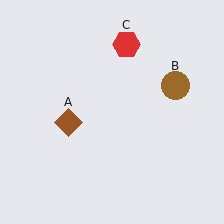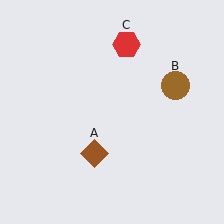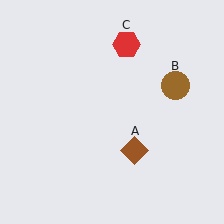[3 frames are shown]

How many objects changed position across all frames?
1 object changed position: brown diamond (object A).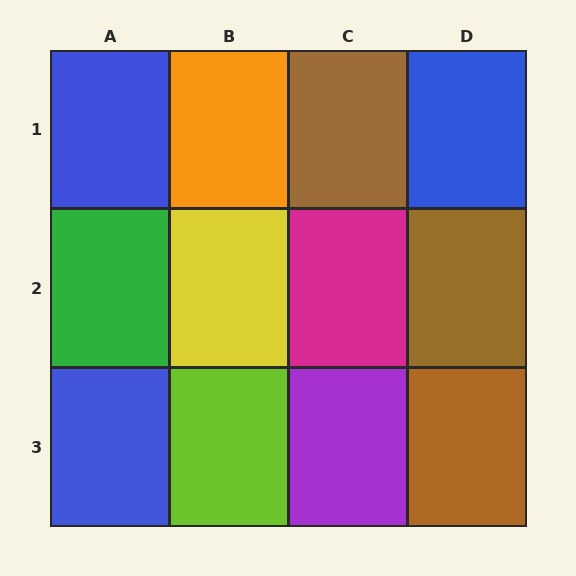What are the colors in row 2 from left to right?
Green, yellow, magenta, brown.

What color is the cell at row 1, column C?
Brown.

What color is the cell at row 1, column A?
Blue.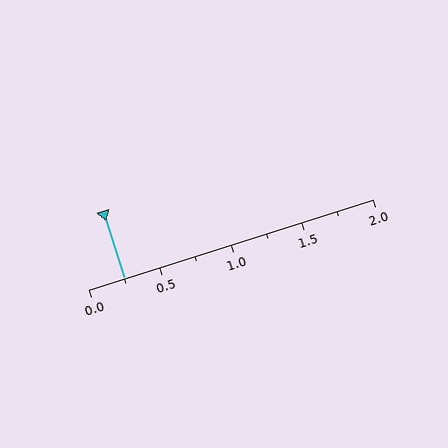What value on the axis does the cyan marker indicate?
The marker indicates approximately 0.25.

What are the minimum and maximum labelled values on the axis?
The axis runs from 0.0 to 2.0.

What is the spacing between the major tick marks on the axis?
The major ticks are spaced 0.5 apart.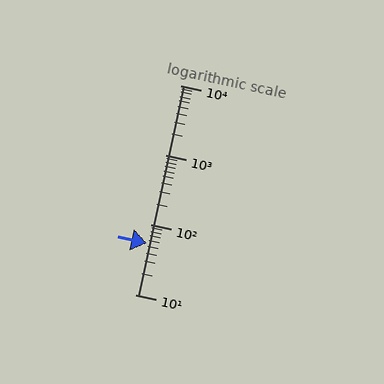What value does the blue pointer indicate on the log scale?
The pointer indicates approximately 55.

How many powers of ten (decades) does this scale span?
The scale spans 3 decades, from 10 to 10000.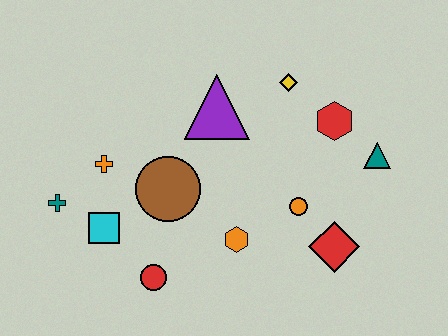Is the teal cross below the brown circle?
Yes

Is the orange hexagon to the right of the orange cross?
Yes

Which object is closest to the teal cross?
The cyan square is closest to the teal cross.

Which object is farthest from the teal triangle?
The teal cross is farthest from the teal triangle.